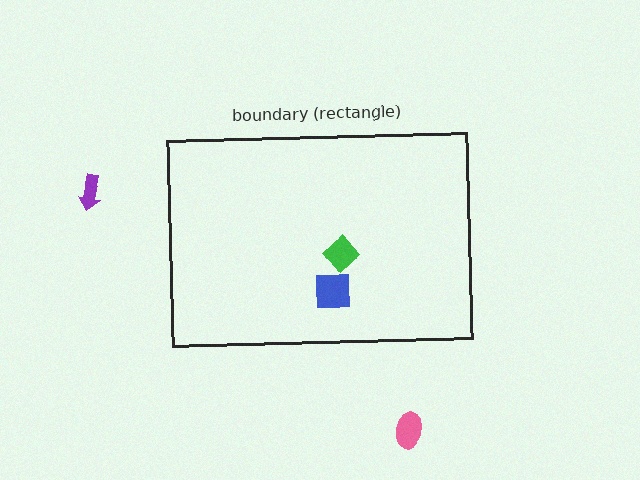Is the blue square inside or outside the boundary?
Inside.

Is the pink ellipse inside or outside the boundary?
Outside.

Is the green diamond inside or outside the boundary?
Inside.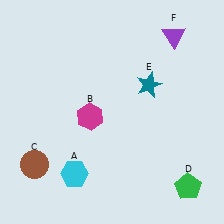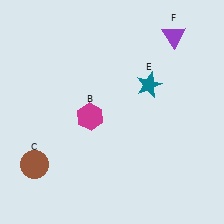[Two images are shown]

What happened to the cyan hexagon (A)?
The cyan hexagon (A) was removed in Image 2. It was in the bottom-left area of Image 1.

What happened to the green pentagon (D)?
The green pentagon (D) was removed in Image 2. It was in the bottom-right area of Image 1.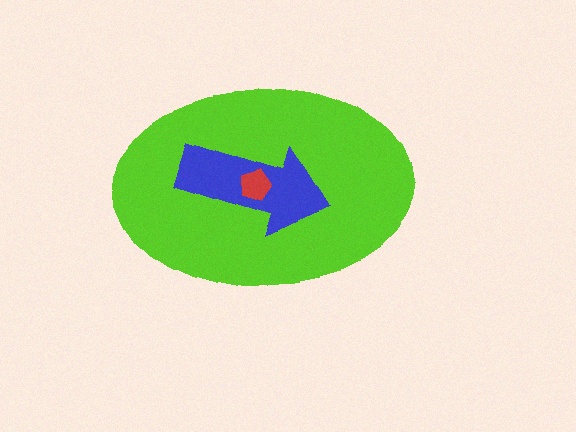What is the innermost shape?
The red pentagon.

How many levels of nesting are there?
3.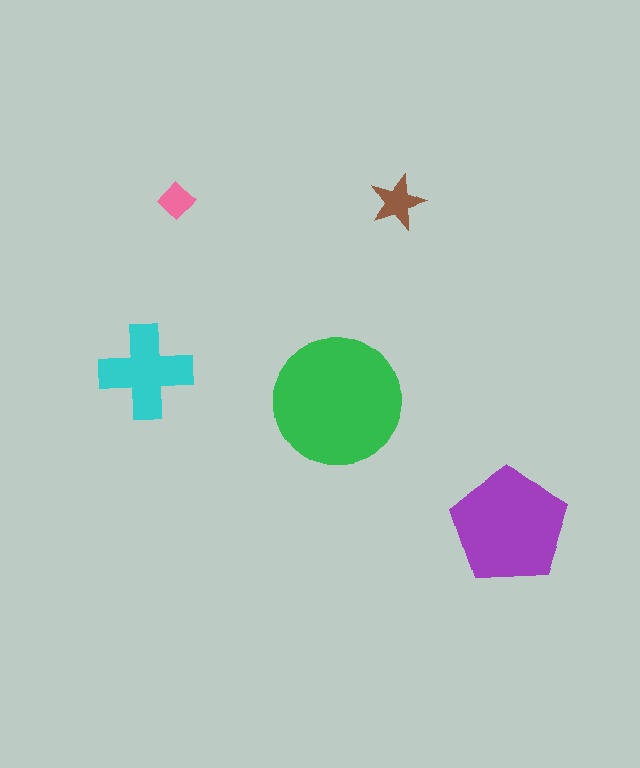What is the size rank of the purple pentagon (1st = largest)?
2nd.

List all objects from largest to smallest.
The green circle, the purple pentagon, the cyan cross, the brown star, the pink diamond.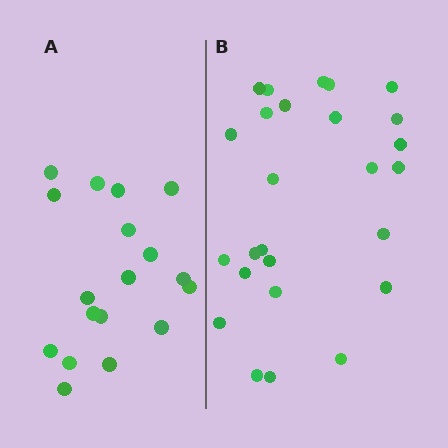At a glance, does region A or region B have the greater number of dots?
Region B (the right region) has more dots.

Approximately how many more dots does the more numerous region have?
Region B has roughly 8 or so more dots than region A.